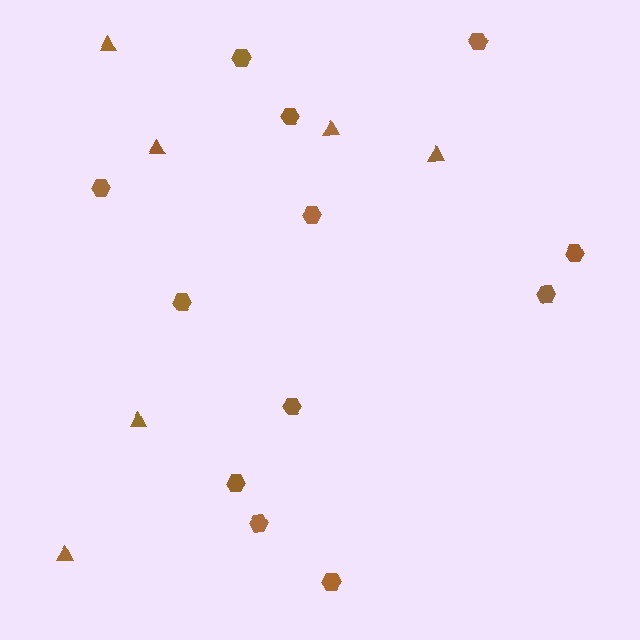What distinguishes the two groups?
There are 2 groups: one group of triangles (6) and one group of hexagons (12).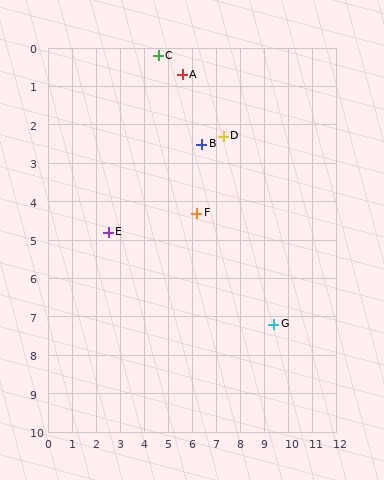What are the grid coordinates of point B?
Point B is at approximately (6.4, 2.5).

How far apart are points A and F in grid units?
Points A and F are about 3.6 grid units apart.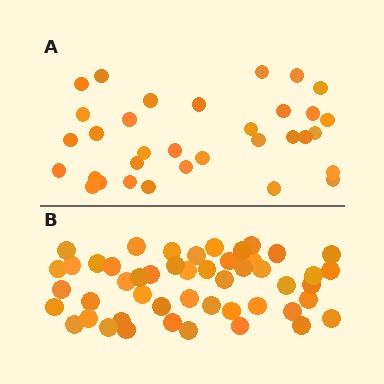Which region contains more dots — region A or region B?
Region B (the bottom region) has more dots.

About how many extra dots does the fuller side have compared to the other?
Region B has approximately 15 more dots than region A.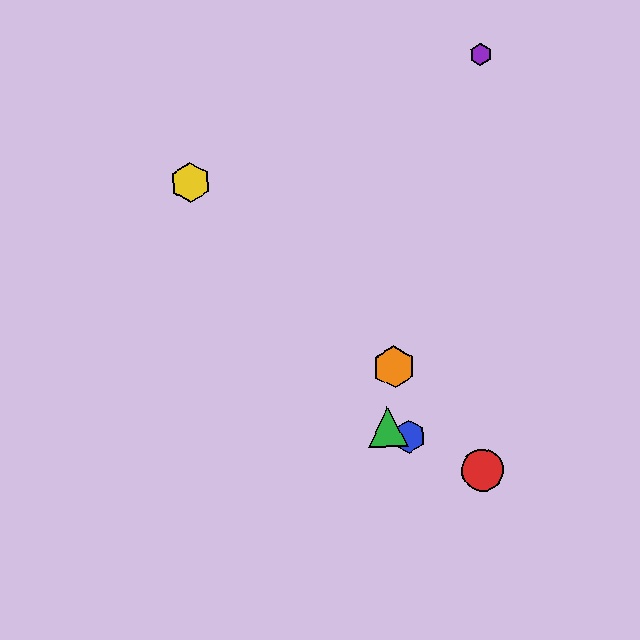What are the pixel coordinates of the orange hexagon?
The orange hexagon is at (394, 367).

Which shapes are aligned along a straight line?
The red circle, the blue hexagon, the green triangle are aligned along a straight line.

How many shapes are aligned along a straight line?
3 shapes (the red circle, the blue hexagon, the green triangle) are aligned along a straight line.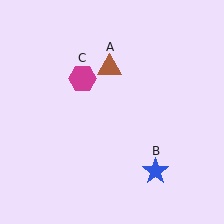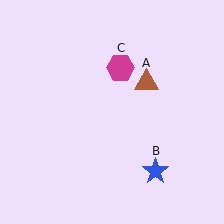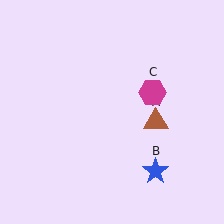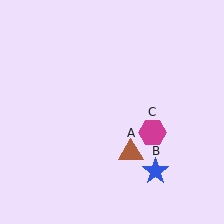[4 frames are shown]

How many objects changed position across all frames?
2 objects changed position: brown triangle (object A), magenta hexagon (object C).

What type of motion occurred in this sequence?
The brown triangle (object A), magenta hexagon (object C) rotated clockwise around the center of the scene.